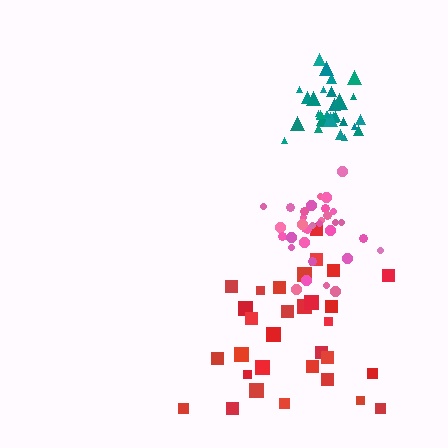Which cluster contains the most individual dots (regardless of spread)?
Pink (33).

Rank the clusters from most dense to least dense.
teal, pink, red.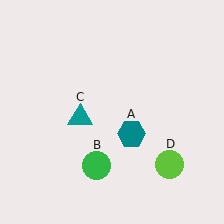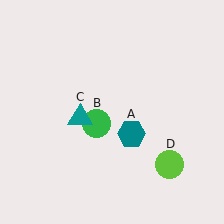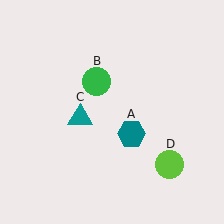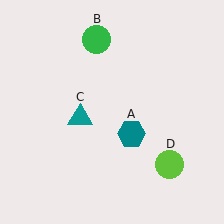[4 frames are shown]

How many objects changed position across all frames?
1 object changed position: green circle (object B).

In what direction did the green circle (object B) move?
The green circle (object B) moved up.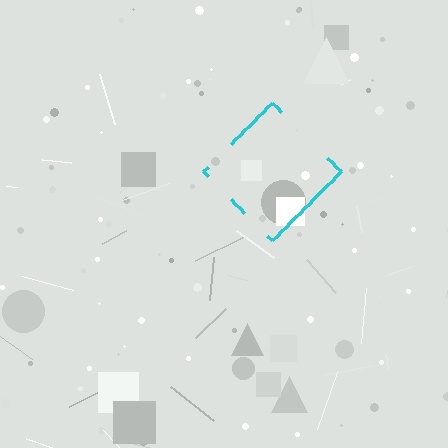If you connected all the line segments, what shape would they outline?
They would outline a diamond.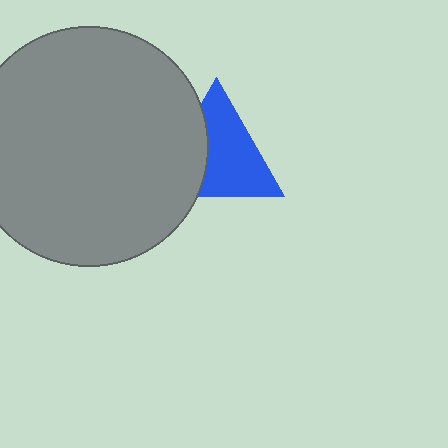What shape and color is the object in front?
The object in front is a gray circle.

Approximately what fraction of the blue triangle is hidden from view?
Roughly 36% of the blue triangle is hidden behind the gray circle.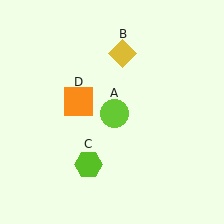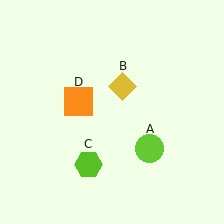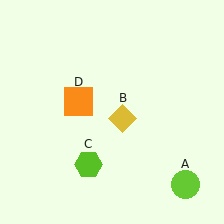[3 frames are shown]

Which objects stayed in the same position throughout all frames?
Lime hexagon (object C) and orange square (object D) remained stationary.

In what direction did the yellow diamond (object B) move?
The yellow diamond (object B) moved down.